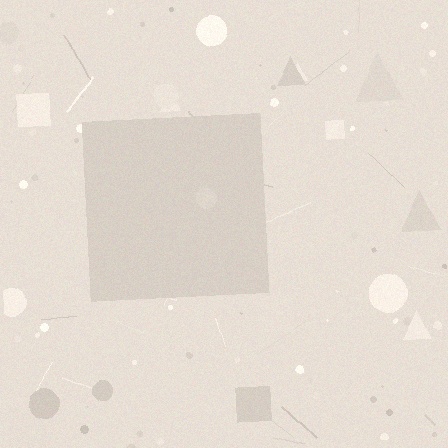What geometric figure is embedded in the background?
A square is embedded in the background.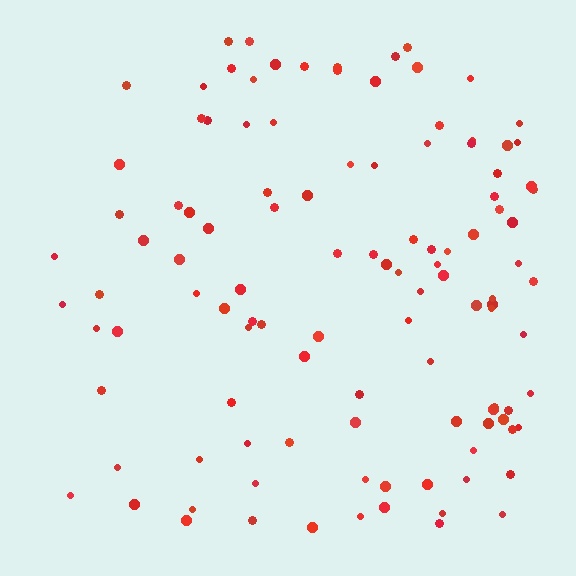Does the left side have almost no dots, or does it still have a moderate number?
Still a moderate number, just noticeably fewer than the right.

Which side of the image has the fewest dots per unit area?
The left.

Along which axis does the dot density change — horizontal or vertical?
Horizontal.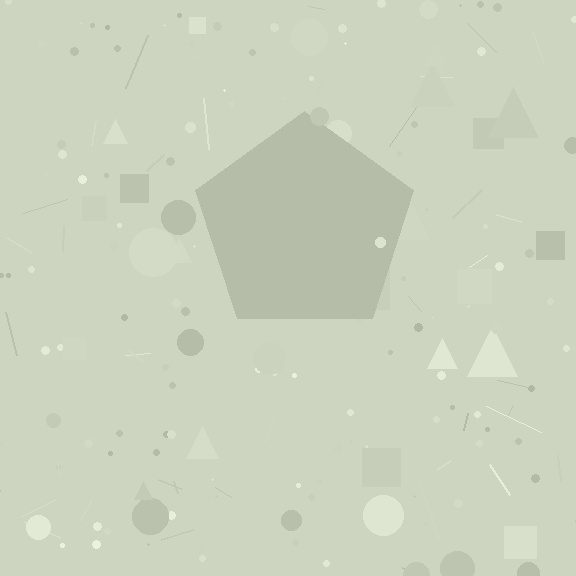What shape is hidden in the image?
A pentagon is hidden in the image.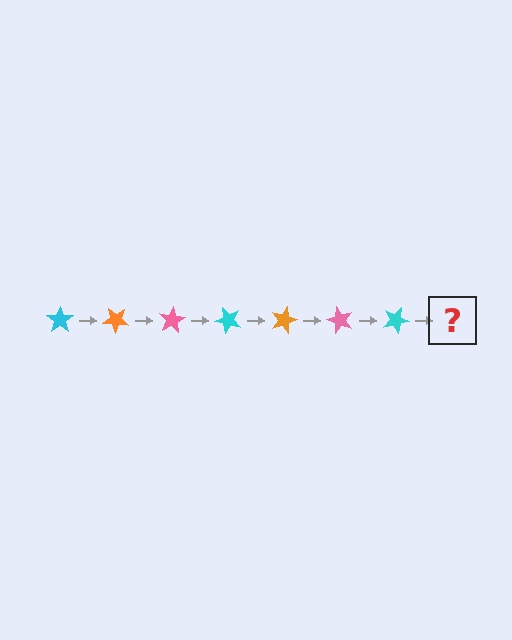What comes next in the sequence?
The next element should be an orange star, rotated 280 degrees from the start.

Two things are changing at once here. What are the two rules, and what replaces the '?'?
The two rules are that it rotates 40 degrees each step and the color cycles through cyan, orange, and pink. The '?' should be an orange star, rotated 280 degrees from the start.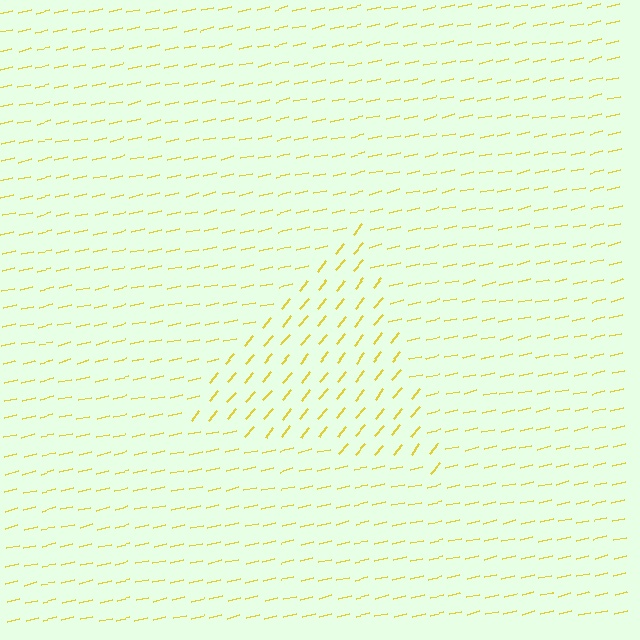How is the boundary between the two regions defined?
The boundary is defined purely by a change in line orientation (approximately 38 degrees difference). All lines are the same color and thickness.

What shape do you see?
I see a triangle.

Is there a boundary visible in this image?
Yes, there is a texture boundary formed by a change in line orientation.